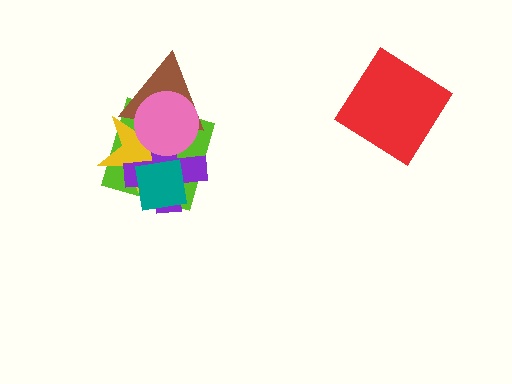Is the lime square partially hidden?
Yes, it is partially covered by another shape.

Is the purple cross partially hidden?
Yes, it is partially covered by another shape.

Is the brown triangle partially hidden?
Yes, it is partially covered by another shape.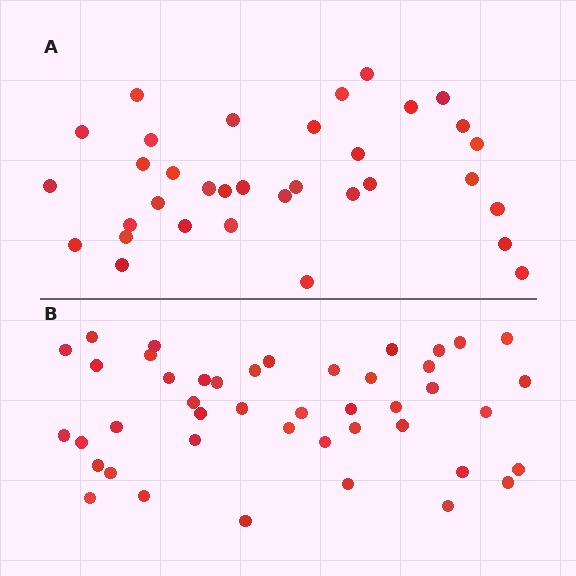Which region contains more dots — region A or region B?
Region B (the bottom region) has more dots.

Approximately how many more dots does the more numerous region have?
Region B has roughly 10 or so more dots than region A.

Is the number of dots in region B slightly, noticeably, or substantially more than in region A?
Region B has noticeably more, but not dramatically so. The ratio is roughly 1.3 to 1.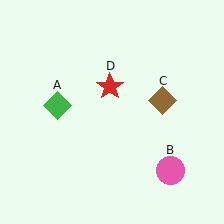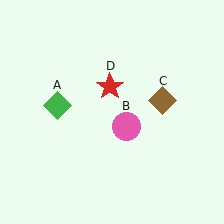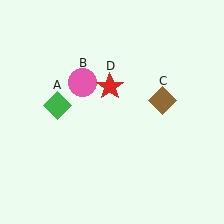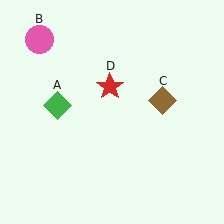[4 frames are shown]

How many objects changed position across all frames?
1 object changed position: pink circle (object B).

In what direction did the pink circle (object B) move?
The pink circle (object B) moved up and to the left.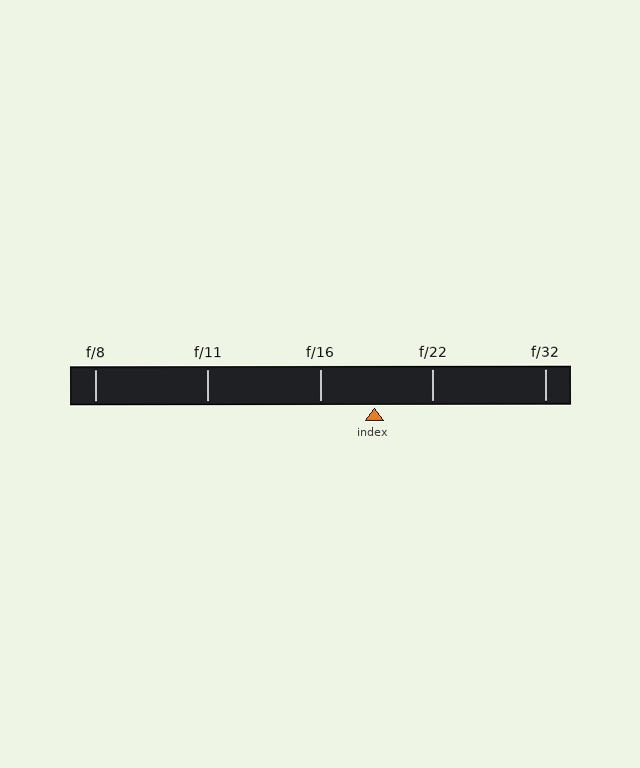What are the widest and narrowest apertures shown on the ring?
The widest aperture shown is f/8 and the narrowest is f/32.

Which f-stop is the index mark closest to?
The index mark is closest to f/16.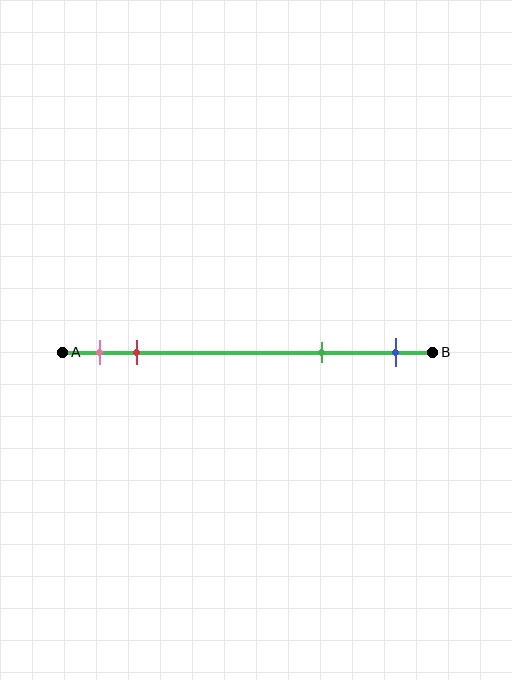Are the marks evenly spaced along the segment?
No, the marks are not evenly spaced.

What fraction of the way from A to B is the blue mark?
The blue mark is approximately 90% (0.9) of the way from A to B.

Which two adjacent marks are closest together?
The pink and red marks are the closest adjacent pair.